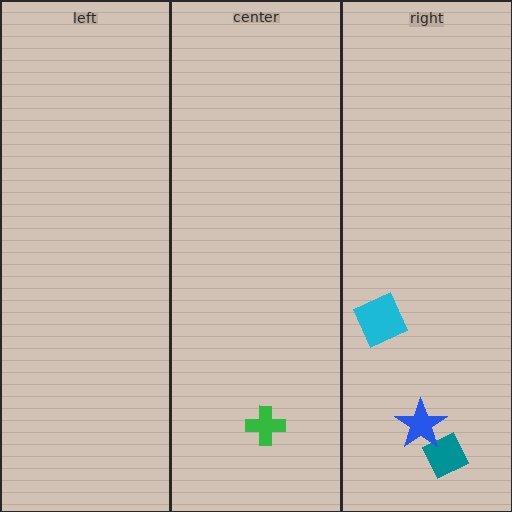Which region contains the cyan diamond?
The right region.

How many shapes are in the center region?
1.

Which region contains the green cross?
The center region.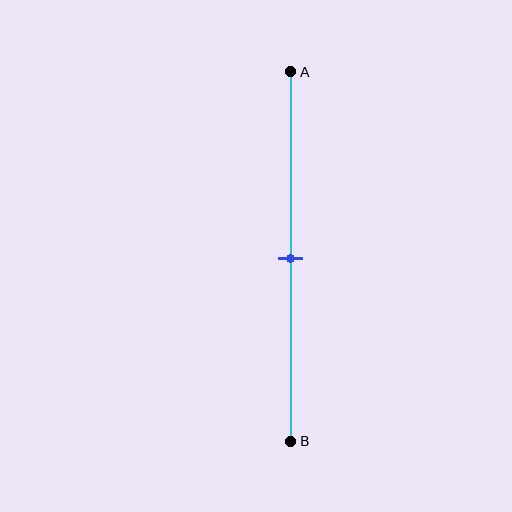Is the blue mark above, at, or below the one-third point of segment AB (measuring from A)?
The blue mark is below the one-third point of segment AB.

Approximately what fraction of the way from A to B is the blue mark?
The blue mark is approximately 50% of the way from A to B.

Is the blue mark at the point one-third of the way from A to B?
No, the mark is at about 50% from A, not at the 33% one-third point.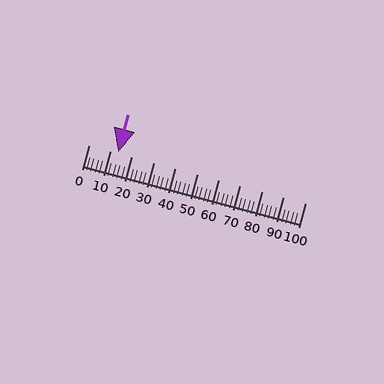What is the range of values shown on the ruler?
The ruler shows values from 0 to 100.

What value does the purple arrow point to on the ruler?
The purple arrow points to approximately 14.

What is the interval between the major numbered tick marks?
The major tick marks are spaced 10 units apart.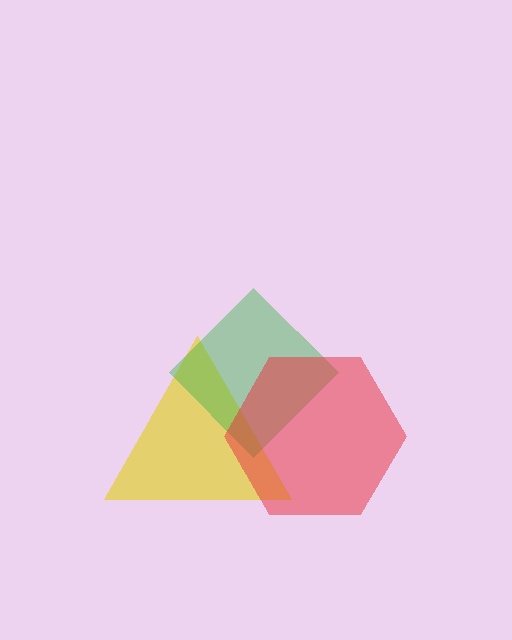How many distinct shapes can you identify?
There are 3 distinct shapes: a yellow triangle, a green diamond, a red hexagon.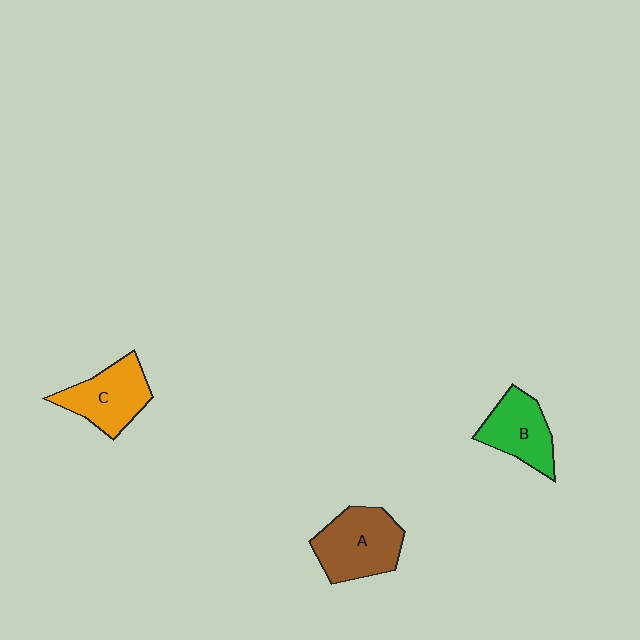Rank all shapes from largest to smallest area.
From largest to smallest: A (brown), C (orange), B (green).